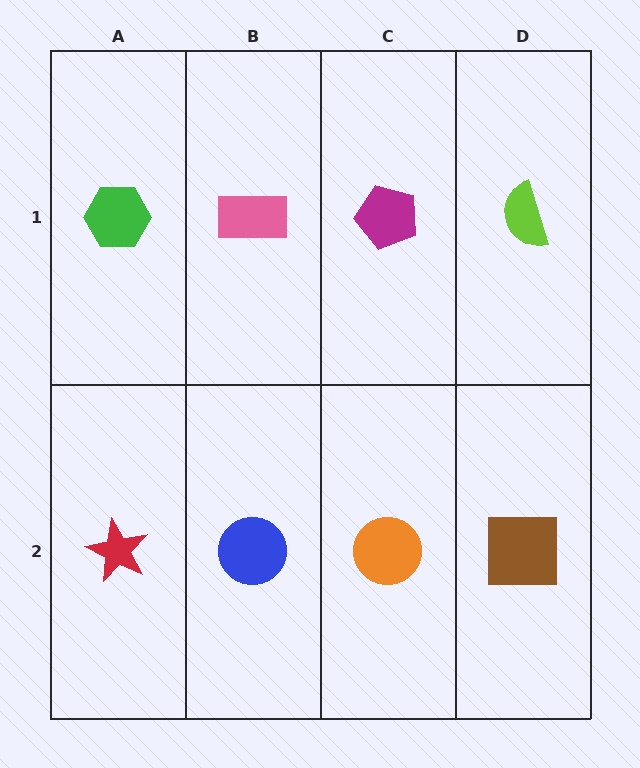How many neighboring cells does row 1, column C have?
3.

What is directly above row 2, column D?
A lime semicircle.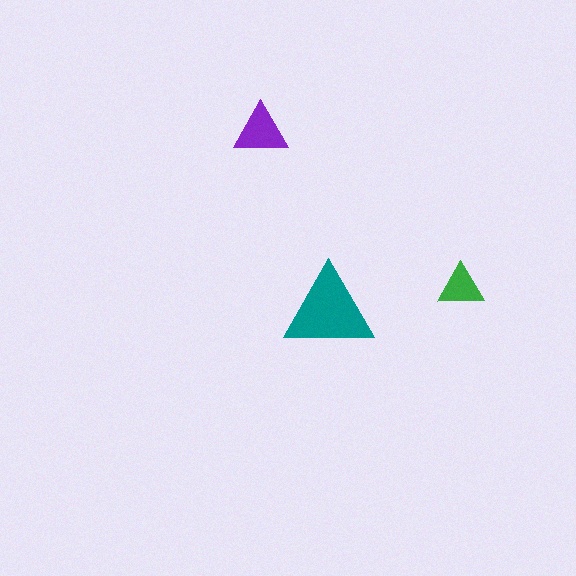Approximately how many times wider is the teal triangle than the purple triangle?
About 1.5 times wider.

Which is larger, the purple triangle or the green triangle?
The purple one.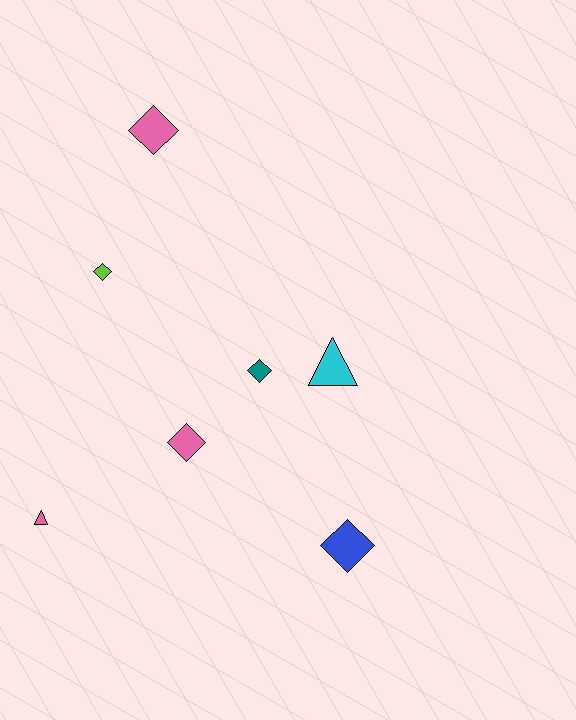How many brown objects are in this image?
There are no brown objects.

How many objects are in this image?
There are 7 objects.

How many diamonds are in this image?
There are 5 diamonds.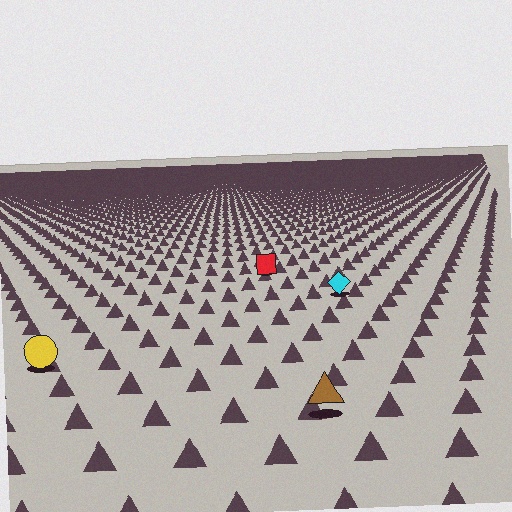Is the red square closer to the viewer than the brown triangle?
No. The brown triangle is closer — you can tell from the texture gradient: the ground texture is coarser near it.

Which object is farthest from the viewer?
The red square is farthest from the viewer. It appears smaller and the ground texture around it is denser.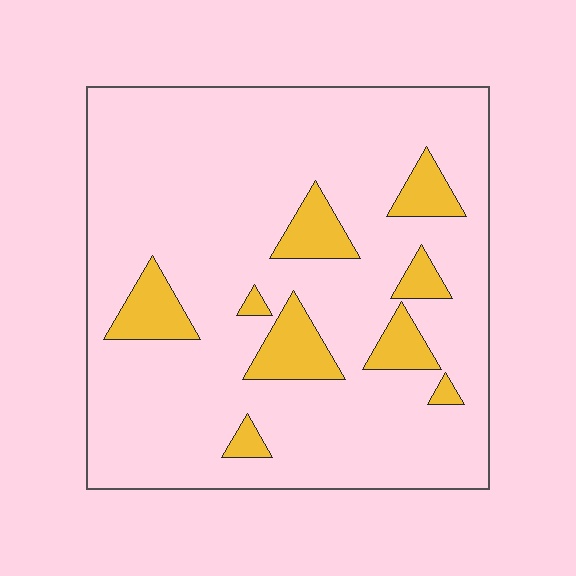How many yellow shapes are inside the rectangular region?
9.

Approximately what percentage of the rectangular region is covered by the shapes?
Approximately 15%.